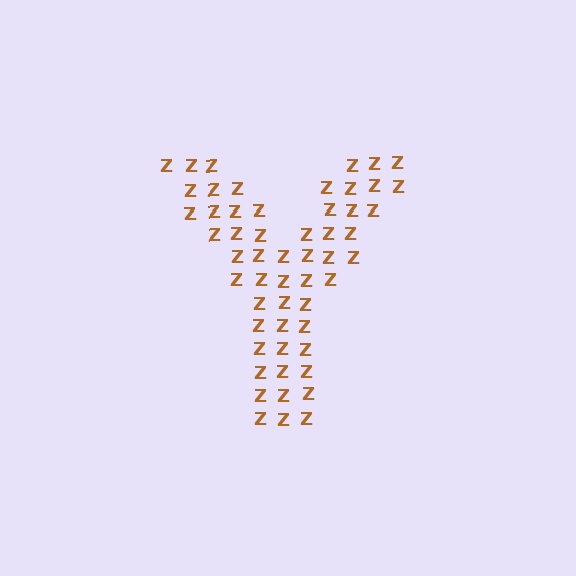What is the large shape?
The large shape is the letter Y.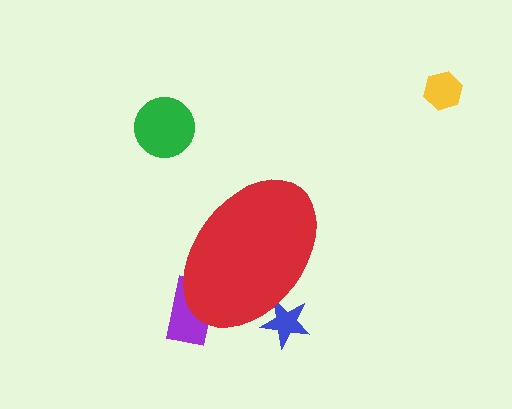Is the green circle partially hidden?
No, the green circle is fully visible.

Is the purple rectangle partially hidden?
Yes, the purple rectangle is partially hidden behind the red ellipse.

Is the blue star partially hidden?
Yes, the blue star is partially hidden behind the red ellipse.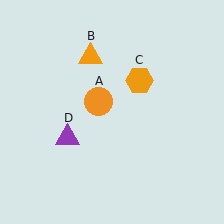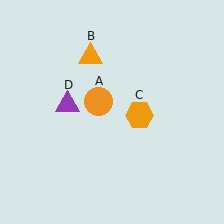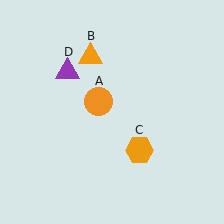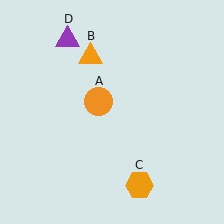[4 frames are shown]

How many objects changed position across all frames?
2 objects changed position: orange hexagon (object C), purple triangle (object D).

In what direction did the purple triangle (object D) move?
The purple triangle (object D) moved up.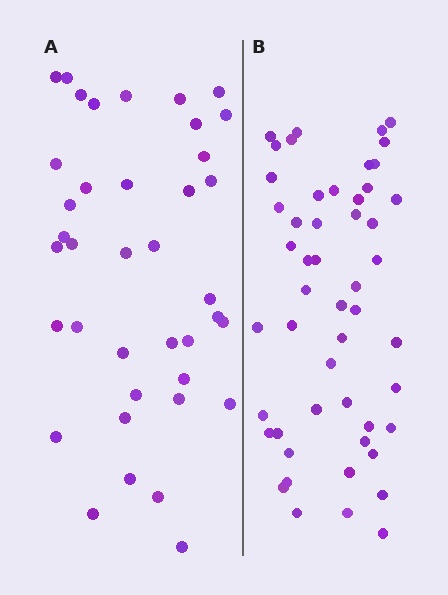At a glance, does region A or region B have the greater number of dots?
Region B (the right region) has more dots.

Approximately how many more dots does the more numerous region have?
Region B has roughly 12 or so more dots than region A.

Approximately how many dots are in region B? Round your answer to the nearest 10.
About 50 dots. (The exact count is 51, which rounds to 50.)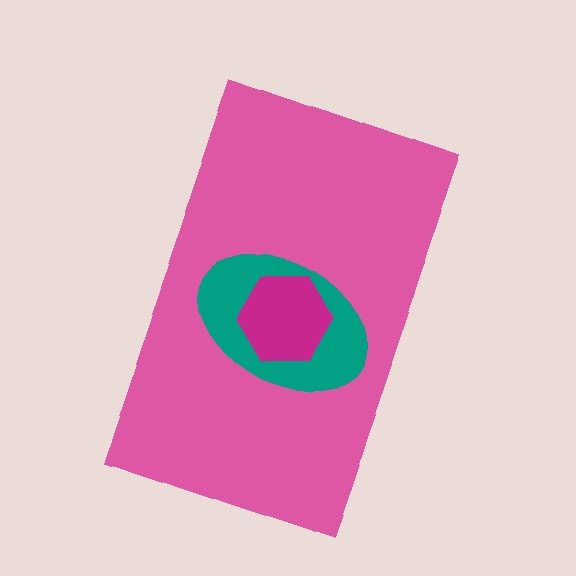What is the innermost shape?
The magenta hexagon.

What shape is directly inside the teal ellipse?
The magenta hexagon.